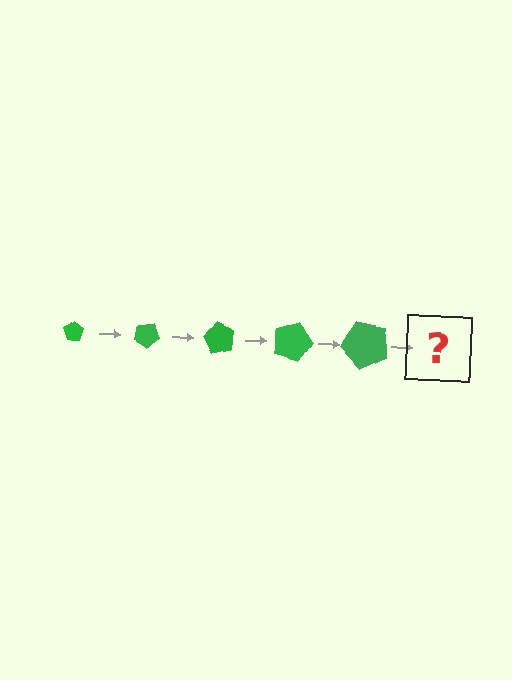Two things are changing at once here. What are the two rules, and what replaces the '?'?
The two rules are that the pentagon grows larger each step and it rotates 30 degrees each step. The '?' should be a pentagon, larger than the previous one and rotated 150 degrees from the start.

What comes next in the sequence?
The next element should be a pentagon, larger than the previous one and rotated 150 degrees from the start.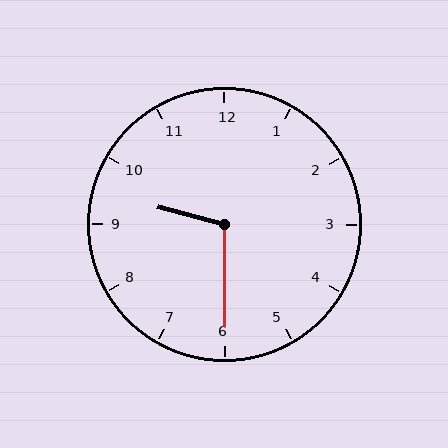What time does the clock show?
9:30.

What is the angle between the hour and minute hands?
Approximately 105 degrees.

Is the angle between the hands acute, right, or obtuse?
It is obtuse.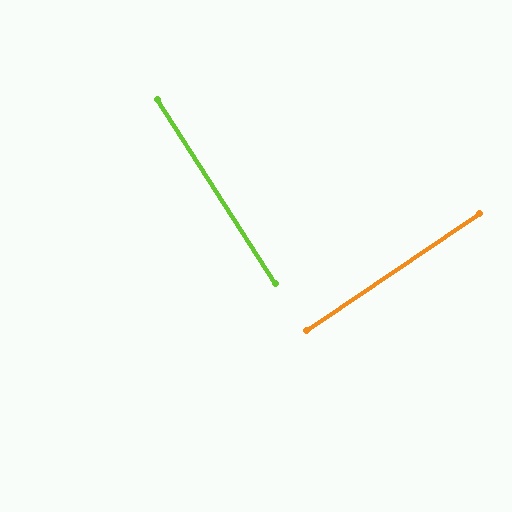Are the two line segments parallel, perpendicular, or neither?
Perpendicular — they meet at approximately 88°.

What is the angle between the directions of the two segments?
Approximately 88 degrees.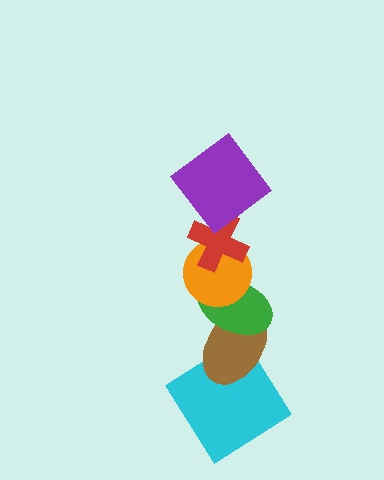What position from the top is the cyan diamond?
The cyan diamond is 6th from the top.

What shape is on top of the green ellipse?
The orange circle is on top of the green ellipse.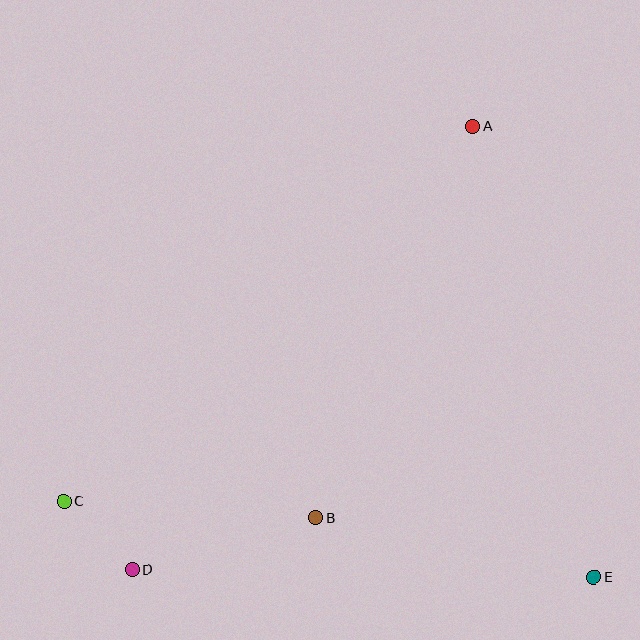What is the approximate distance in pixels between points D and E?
The distance between D and E is approximately 462 pixels.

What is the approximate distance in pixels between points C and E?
The distance between C and E is approximately 535 pixels.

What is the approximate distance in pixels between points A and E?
The distance between A and E is approximately 467 pixels.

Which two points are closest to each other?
Points C and D are closest to each other.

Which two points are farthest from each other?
Points A and D are farthest from each other.